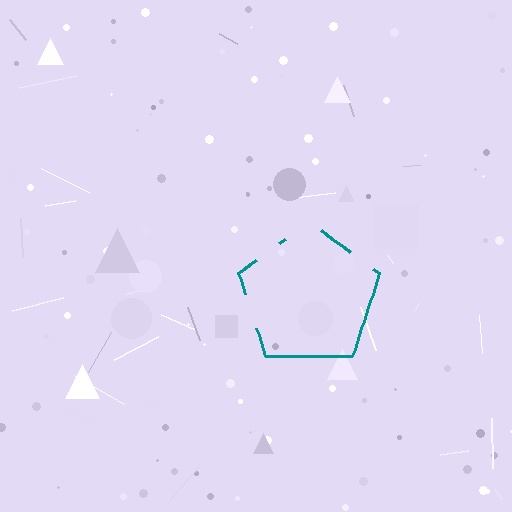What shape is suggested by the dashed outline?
The dashed outline suggests a pentagon.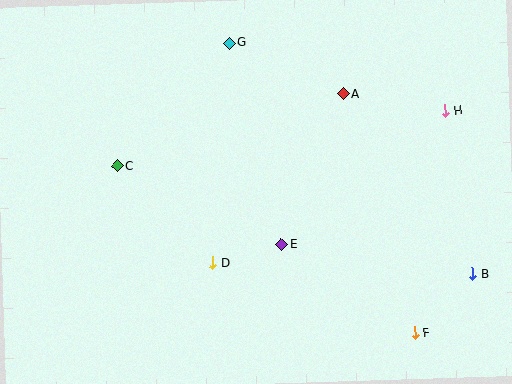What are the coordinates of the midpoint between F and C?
The midpoint between F and C is at (266, 249).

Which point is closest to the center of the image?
Point E at (281, 244) is closest to the center.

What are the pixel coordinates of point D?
Point D is at (213, 263).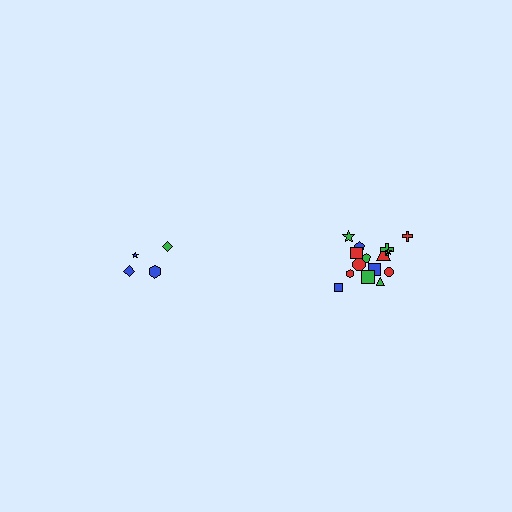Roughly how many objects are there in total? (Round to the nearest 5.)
Roughly 20 objects in total.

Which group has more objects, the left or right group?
The right group.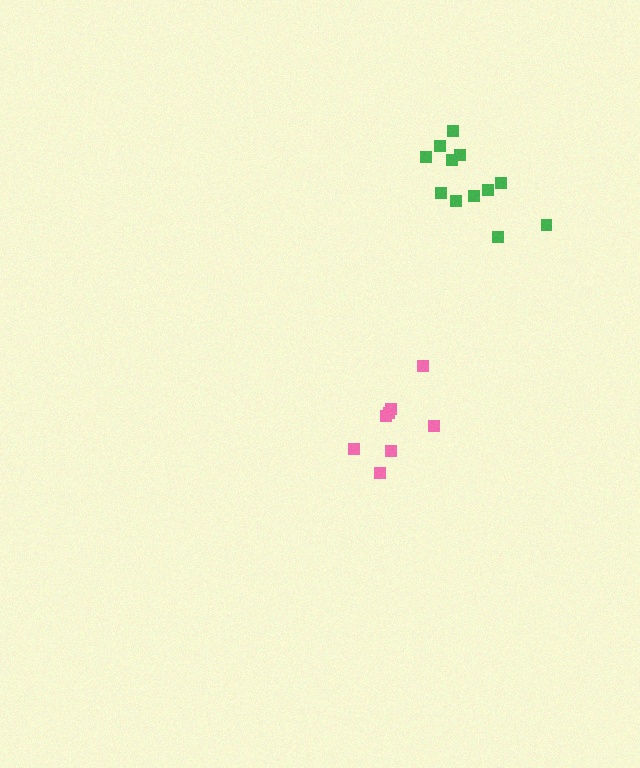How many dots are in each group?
Group 1: 12 dots, Group 2: 8 dots (20 total).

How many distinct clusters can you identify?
There are 2 distinct clusters.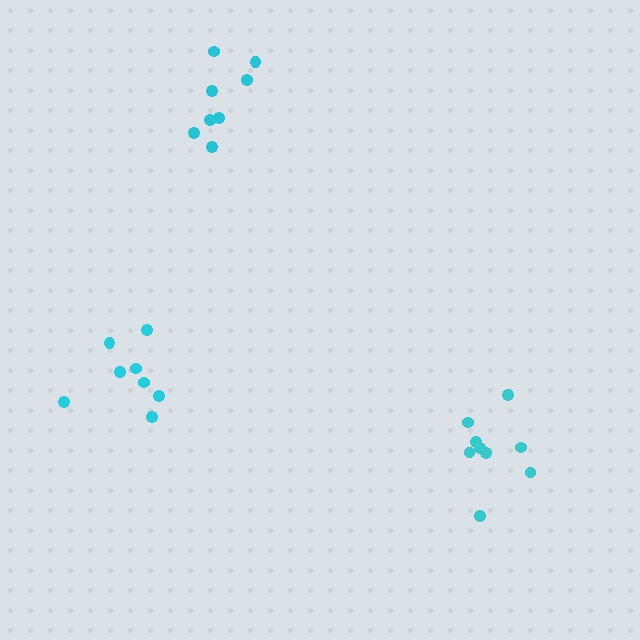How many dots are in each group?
Group 1: 9 dots, Group 2: 8 dots, Group 3: 8 dots (25 total).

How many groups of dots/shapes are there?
There are 3 groups.